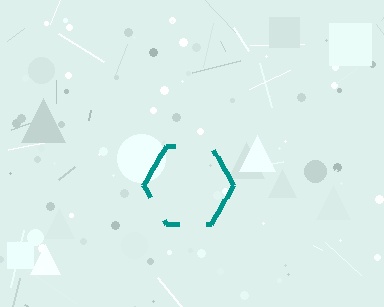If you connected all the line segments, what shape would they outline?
They would outline a hexagon.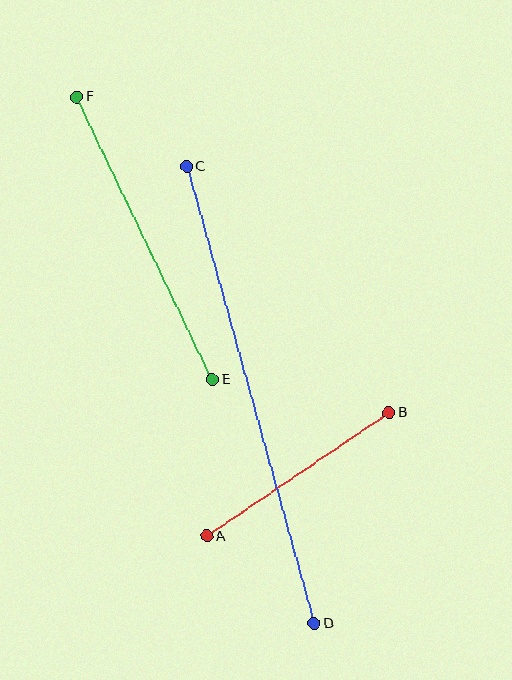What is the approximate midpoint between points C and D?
The midpoint is at approximately (250, 395) pixels.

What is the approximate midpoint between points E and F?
The midpoint is at approximately (145, 238) pixels.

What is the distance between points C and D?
The distance is approximately 474 pixels.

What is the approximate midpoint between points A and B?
The midpoint is at approximately (298, 474) pixels.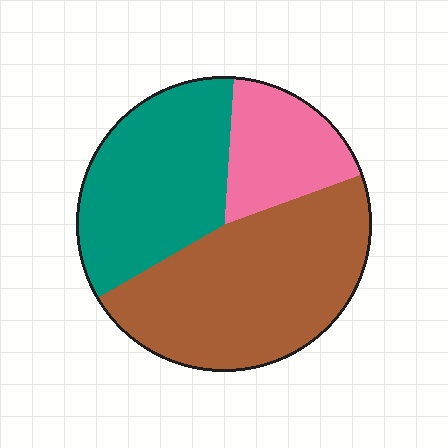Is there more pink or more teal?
Teal.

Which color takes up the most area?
Brown, at roughly 45%.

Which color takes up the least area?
Pink, at roughly 20%.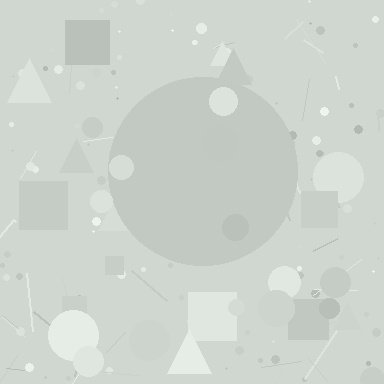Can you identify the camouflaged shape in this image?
The camouflaged shape is a circle.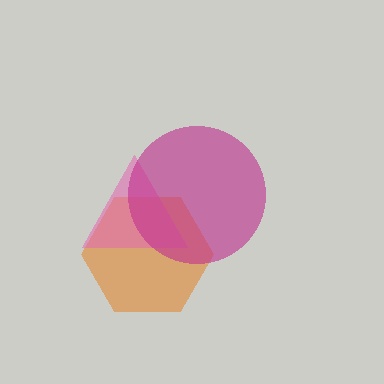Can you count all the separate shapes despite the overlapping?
Yes, there are 3 separate shapes.